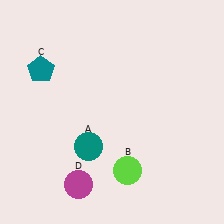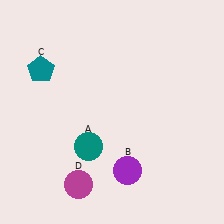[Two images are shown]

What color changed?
The circle (B) changed from lime in Image 1 to purple in Image 2.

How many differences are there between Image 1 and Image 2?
There is 1 difference between the two images.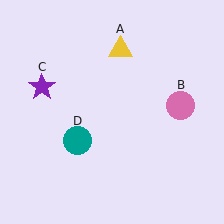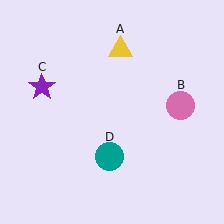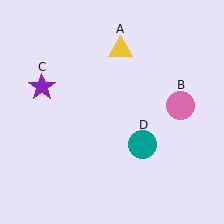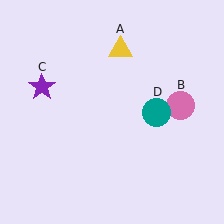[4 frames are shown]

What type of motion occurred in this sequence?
The teal circle (object D) rotated counterclockwise around the center of the scene.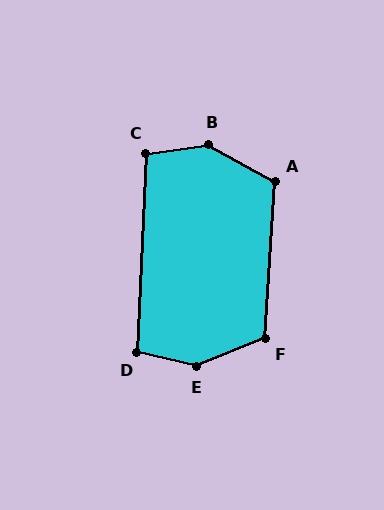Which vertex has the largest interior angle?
E, at approximately 144 degrees.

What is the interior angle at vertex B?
Approximately 143 degrees (obtuse).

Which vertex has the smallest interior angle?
C, at approximately 101 degrees.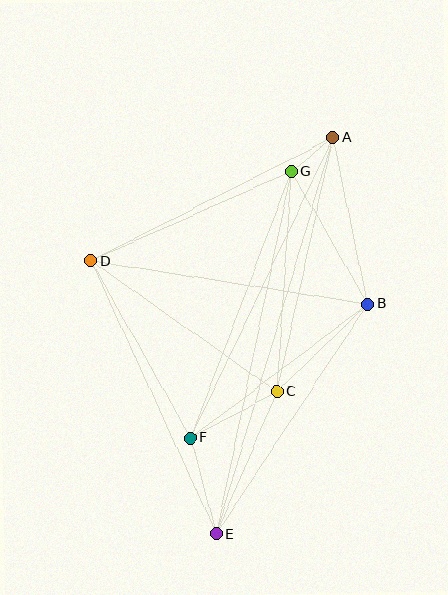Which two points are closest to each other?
Points A and G are closest to each other.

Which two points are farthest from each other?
Points A and E are farthest from each other.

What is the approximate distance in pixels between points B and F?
The distance between B and F is approximately 222 pixels.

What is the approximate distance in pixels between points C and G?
The distance between C and G is approximately 221 pixels.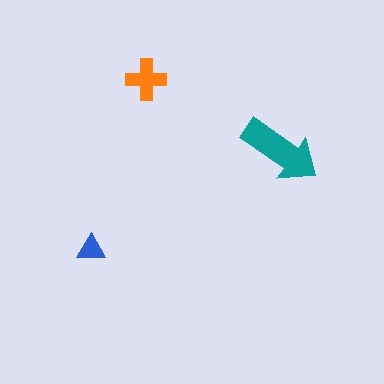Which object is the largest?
The teal arrow.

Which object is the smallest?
The blue triangle.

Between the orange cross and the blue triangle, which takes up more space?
The orange cross.